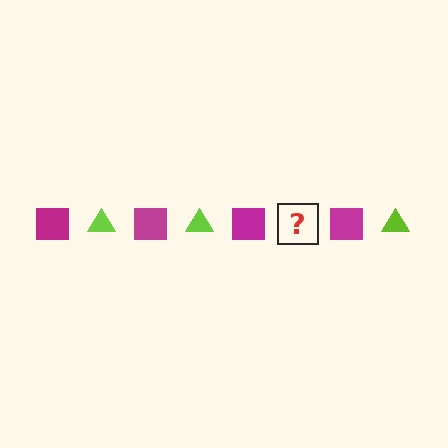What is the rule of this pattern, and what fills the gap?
The rule is that the pattern alternates between magenta square and lime triangle. The gap should be filled with a lime triangle.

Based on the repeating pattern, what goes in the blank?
The blank should be a lime triangle.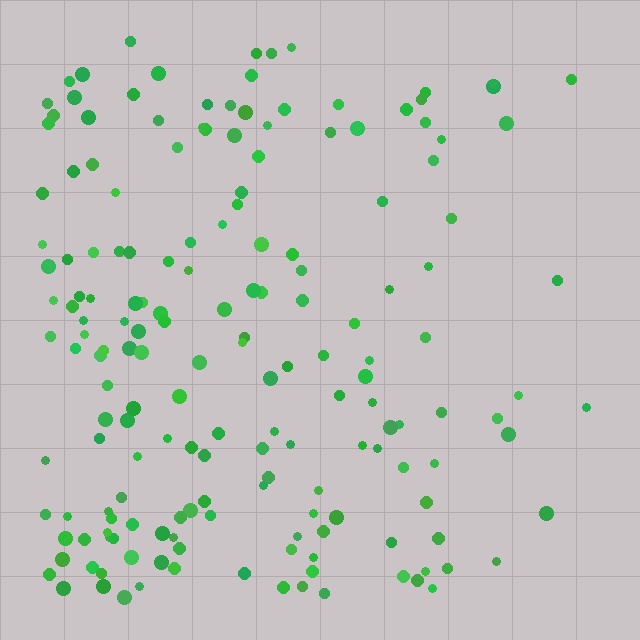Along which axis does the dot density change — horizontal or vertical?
Horizontal.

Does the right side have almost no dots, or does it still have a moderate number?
Still a moderate number, just noticeably fewer than the left.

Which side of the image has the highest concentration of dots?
The left.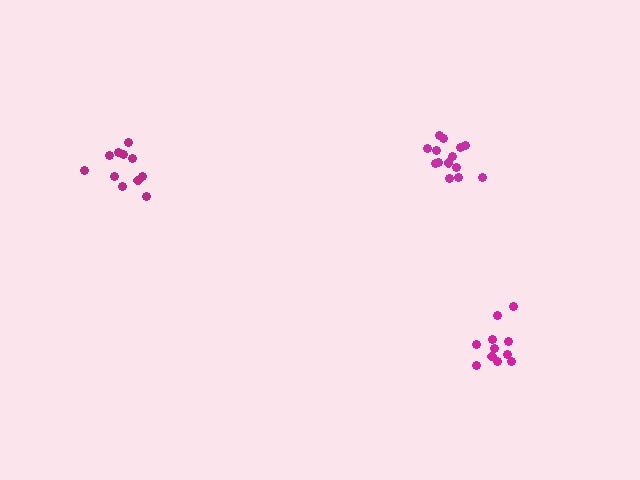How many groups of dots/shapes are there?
There are 3 groups.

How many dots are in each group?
Group 1: 14 dots, Group 2: 11 dots, Group 3: 11 dots (36 total).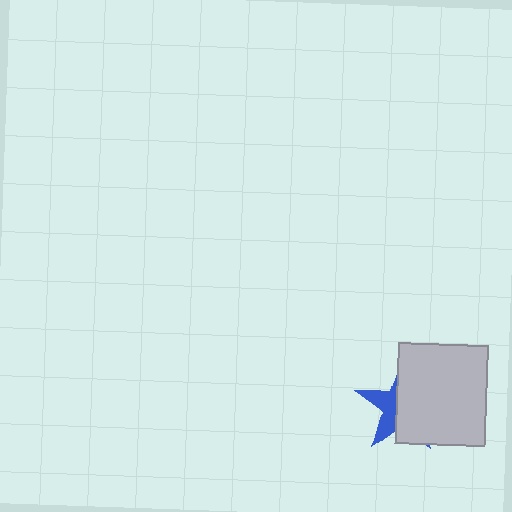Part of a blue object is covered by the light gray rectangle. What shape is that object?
It is a star.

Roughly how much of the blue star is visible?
A small part of it is visible (roughly 37%).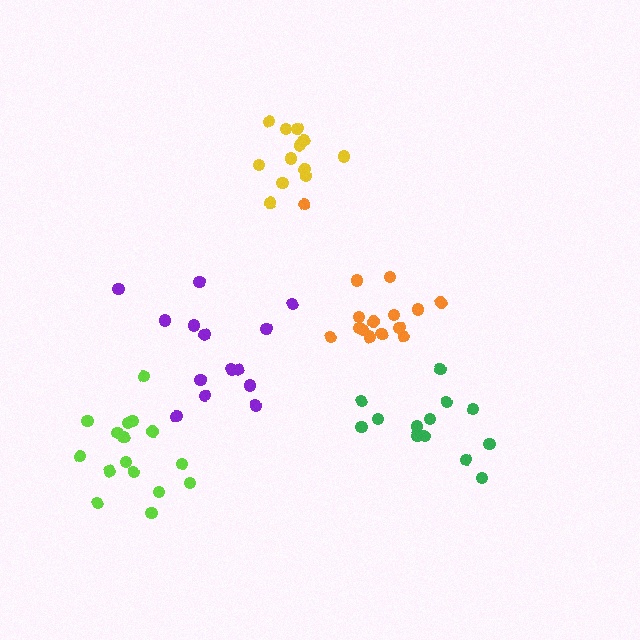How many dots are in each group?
Group 1: 14 dots, Group 2: 15 dots, Group 3: 13 dots, Group 4: 17 dots, Group 5: 12 dots (71 total).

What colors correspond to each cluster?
The clusters are colored: purple, orange, green, lime, yellow.